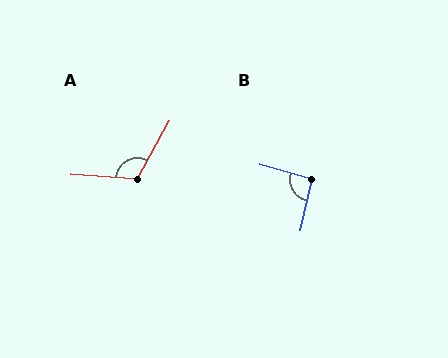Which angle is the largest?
A, at approximately 115 degrees.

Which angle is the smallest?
B, at approximately 93 degrees.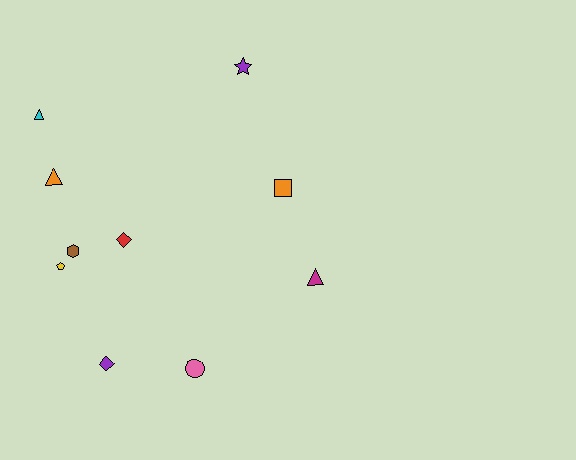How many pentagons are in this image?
There is 1 pentagon.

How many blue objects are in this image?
There are no blue objects.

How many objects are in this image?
There are 10 objects.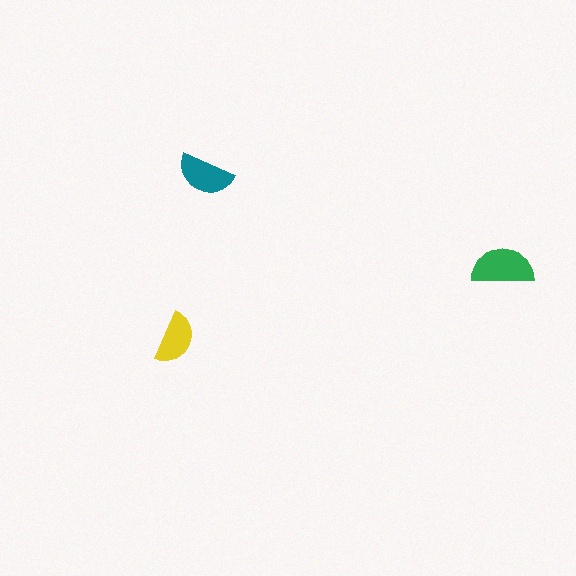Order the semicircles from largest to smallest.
the green one, the teal one, the yellow one.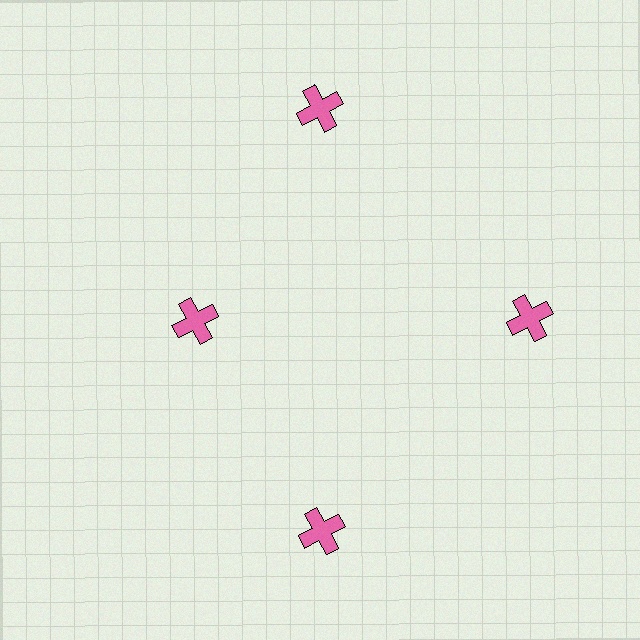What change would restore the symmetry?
The symmetry would be restored by moving it outward, back onto the ring so that all 4 crosses sit at equal angles and equal distance from the center.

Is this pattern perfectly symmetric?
No. The 4 pink crosses are arranged in a ring, but one element near the 9 o'clock position is pulled inward toward the center, breaking the 4-fold rotational symmetry.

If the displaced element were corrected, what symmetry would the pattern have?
It would have 4-fold rotational symmetry — the pattern would map onto itself every 90 degrees.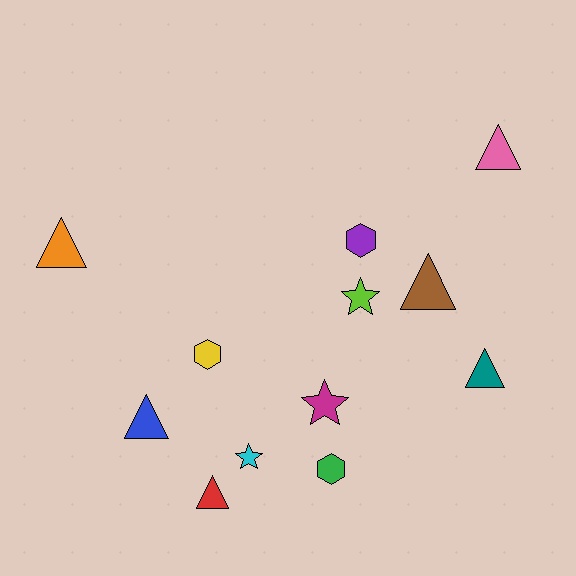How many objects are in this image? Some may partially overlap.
There are 12 objects.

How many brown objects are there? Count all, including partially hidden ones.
There is 1 brown object.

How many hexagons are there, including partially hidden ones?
There are 3 hexagons.